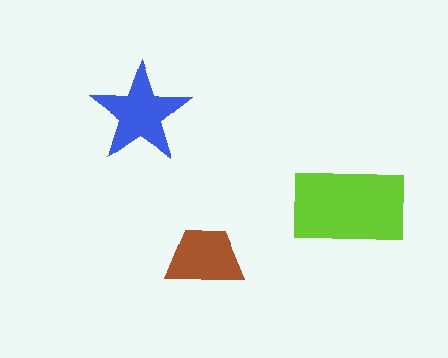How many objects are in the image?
There are 3 objects in the image.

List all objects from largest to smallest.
The lime rectangle, the blue star, the brown trapezoid.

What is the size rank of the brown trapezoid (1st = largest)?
3rd.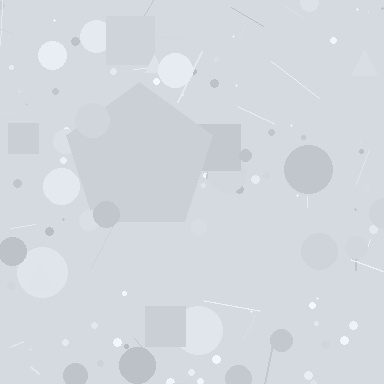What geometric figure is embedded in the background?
A pentagon is embedded in the background.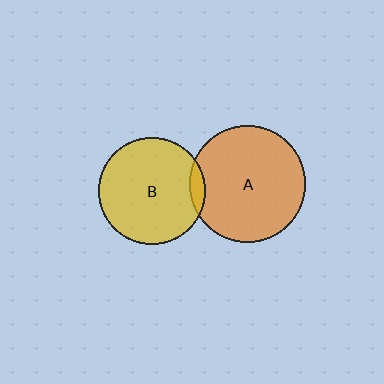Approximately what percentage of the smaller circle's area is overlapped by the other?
Approximately 5%.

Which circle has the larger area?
Circle A (orange).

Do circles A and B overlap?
Yes.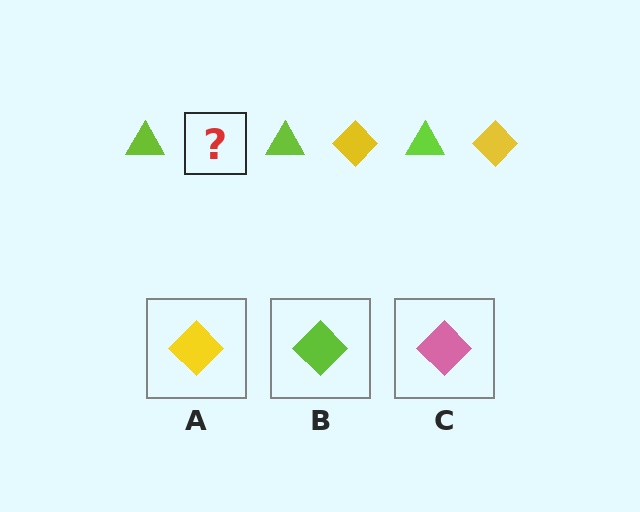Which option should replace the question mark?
Option A.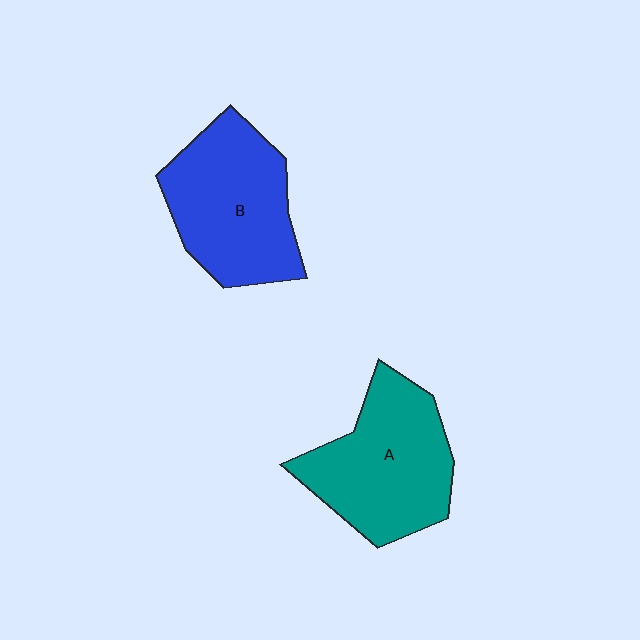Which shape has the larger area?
Shape A (teal).